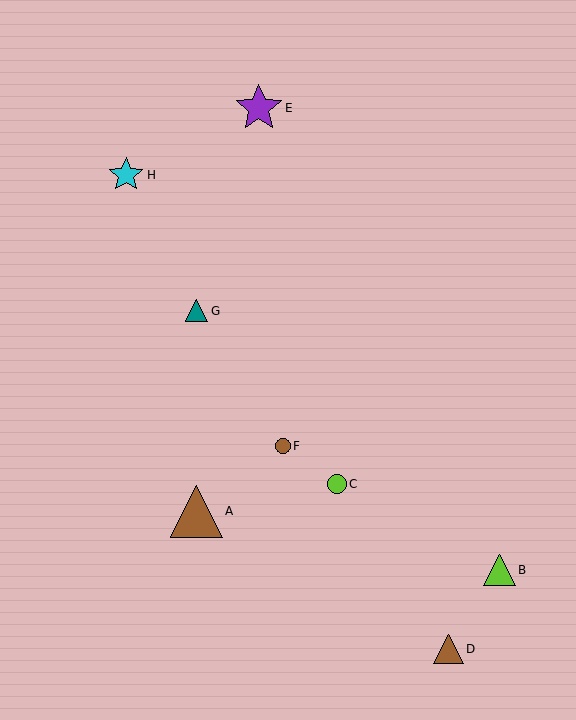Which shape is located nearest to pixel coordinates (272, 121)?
The purple star (labeled E) at (259, 108) is nearest to that location.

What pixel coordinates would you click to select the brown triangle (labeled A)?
Click at (196, 511) to select the brown triangle A.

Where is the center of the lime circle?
The center of the lime circle is at (337, 484).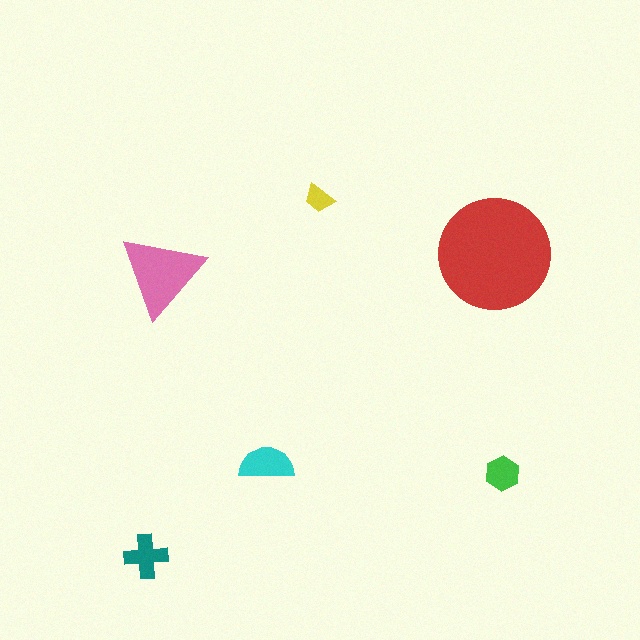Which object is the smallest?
The yellow trapezoid.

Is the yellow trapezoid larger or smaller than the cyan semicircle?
Smaller.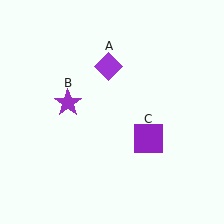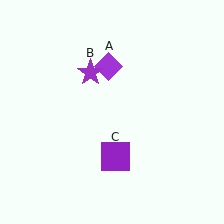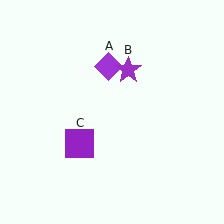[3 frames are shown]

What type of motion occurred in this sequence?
The purple star (object B), purple square (object C) rotated clockwise around the center of the scene.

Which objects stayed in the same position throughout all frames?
Purple diamond (object A) remained stationary.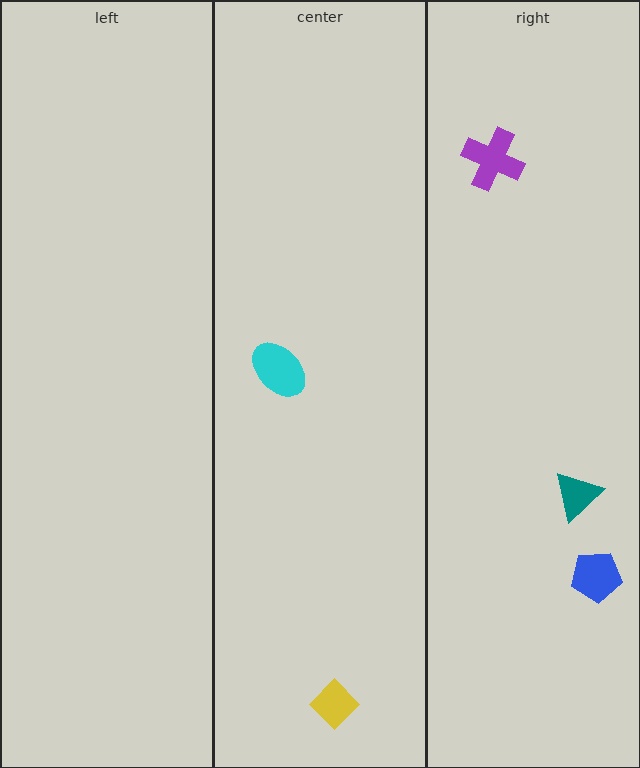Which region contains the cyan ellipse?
The center region.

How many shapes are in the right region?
3.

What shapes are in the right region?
The teal triangle, the purple cross, the blue pentagon.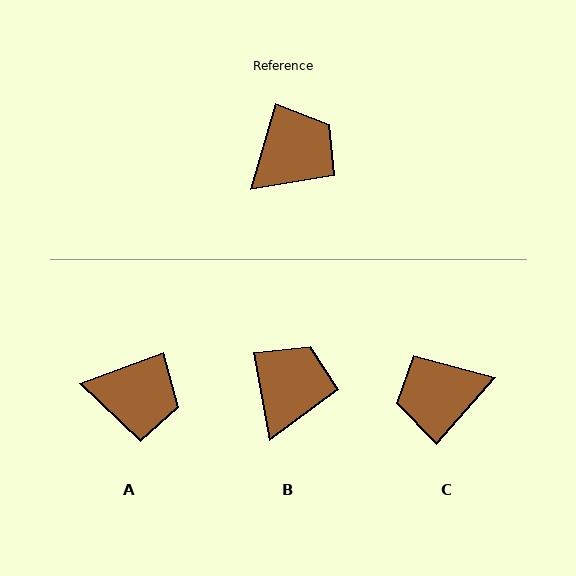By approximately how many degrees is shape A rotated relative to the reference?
Approximately 53 degrees clockwise.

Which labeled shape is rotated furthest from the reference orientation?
C, about 156 degrees away.